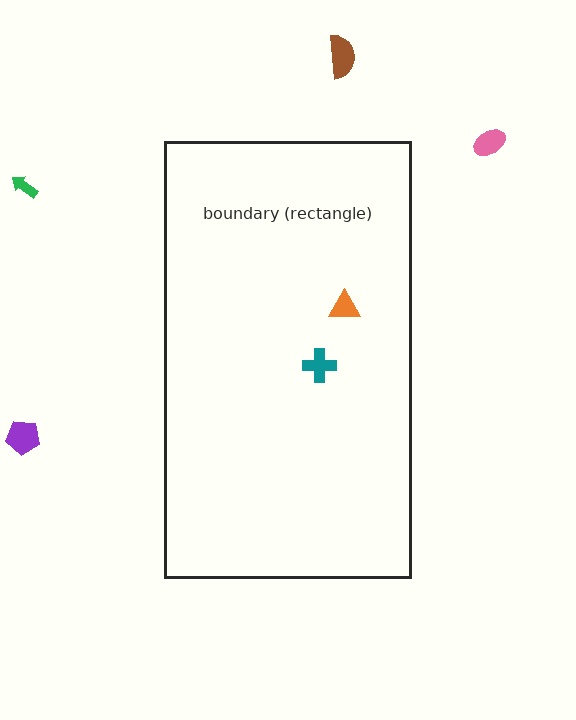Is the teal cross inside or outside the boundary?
Inside.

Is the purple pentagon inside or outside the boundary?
Outside.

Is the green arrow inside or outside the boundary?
Outside.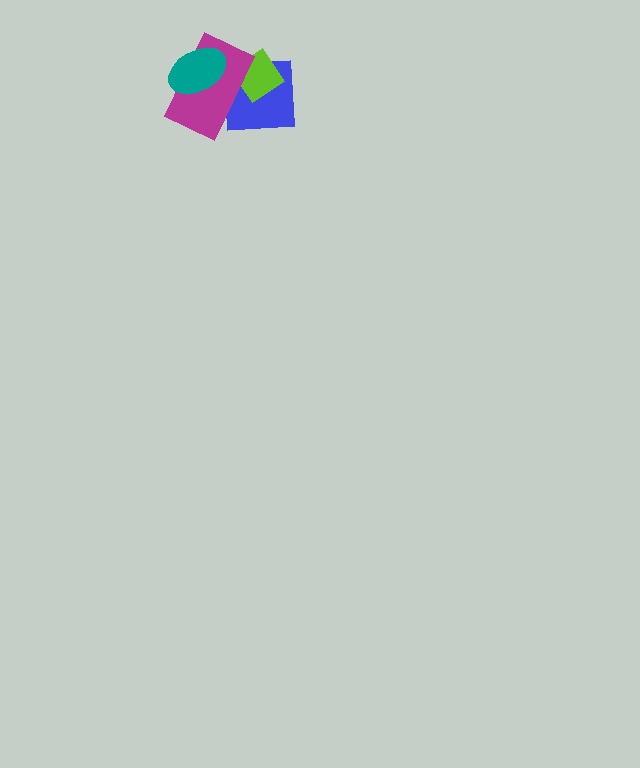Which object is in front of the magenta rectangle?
The teal ellipse is in front of the magenta rectangle.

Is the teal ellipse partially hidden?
No, no other shape covers it.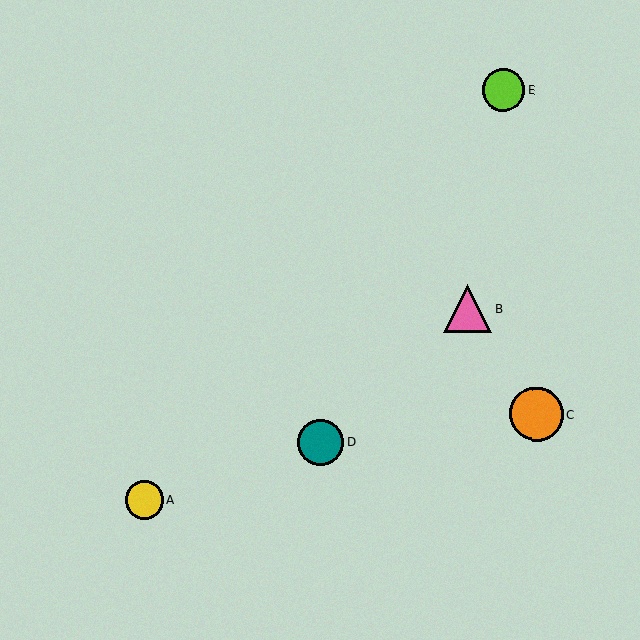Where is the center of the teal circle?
The center of the teal circle is at (321, 442).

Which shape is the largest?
The orange circle (labeled C) is the largest.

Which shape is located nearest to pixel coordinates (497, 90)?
The lime circle (labeled E) at (503, 90) is nearest to that location.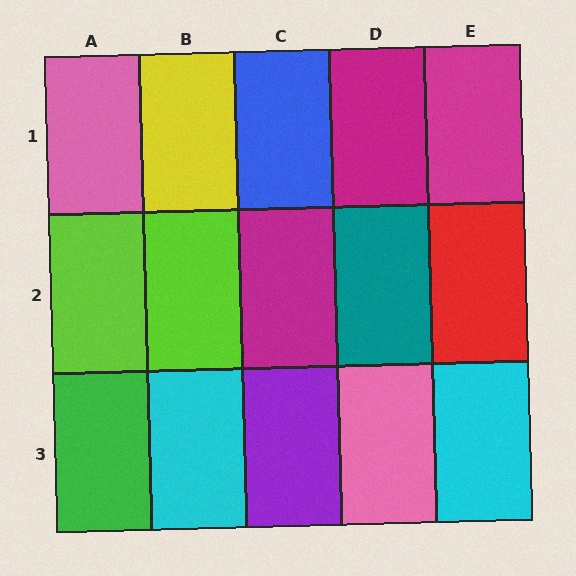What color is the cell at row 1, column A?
Pink.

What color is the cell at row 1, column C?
Blue.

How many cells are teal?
1 cell is teal.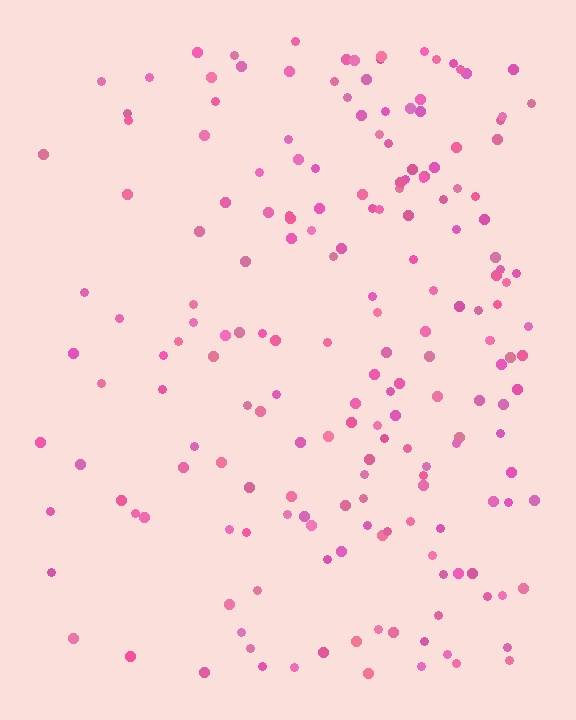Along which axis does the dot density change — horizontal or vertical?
Horizontal.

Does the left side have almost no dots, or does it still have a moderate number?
Still a moderate number, just noticeably fewer than the right.